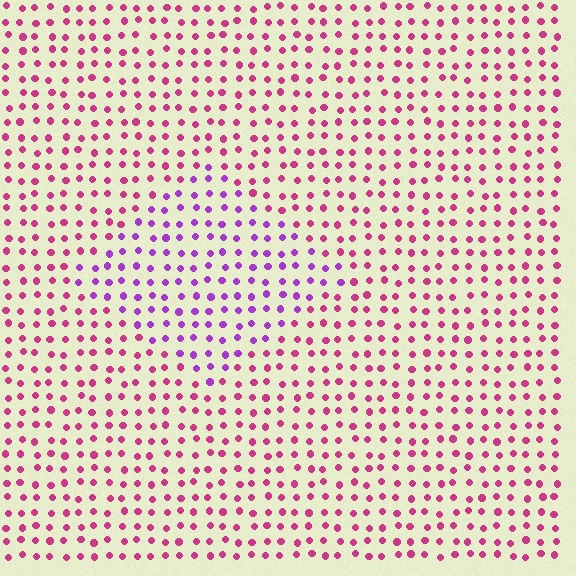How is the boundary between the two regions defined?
The boundary is defined purely by a slight shift in hue (about 42 degrees). Spacing, size, and orientation are identical on both sides.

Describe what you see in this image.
The image is filled with small magenta elements in a uniform arrangement. A diamond-shaped region is visible where the elements are tinted to a slightly different hue, forming a subtle color boundary.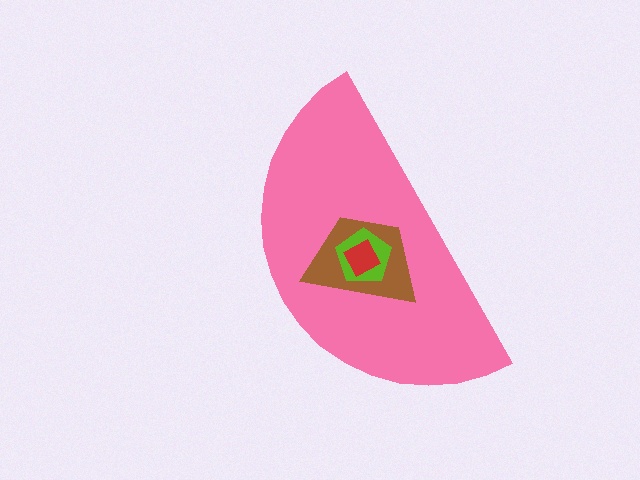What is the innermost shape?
The red square.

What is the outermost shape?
The pink semicircle.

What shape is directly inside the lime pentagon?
The red square.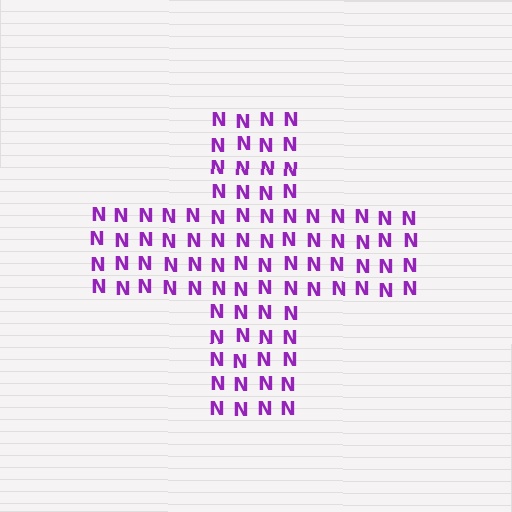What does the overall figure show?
The overall figure shows a cross.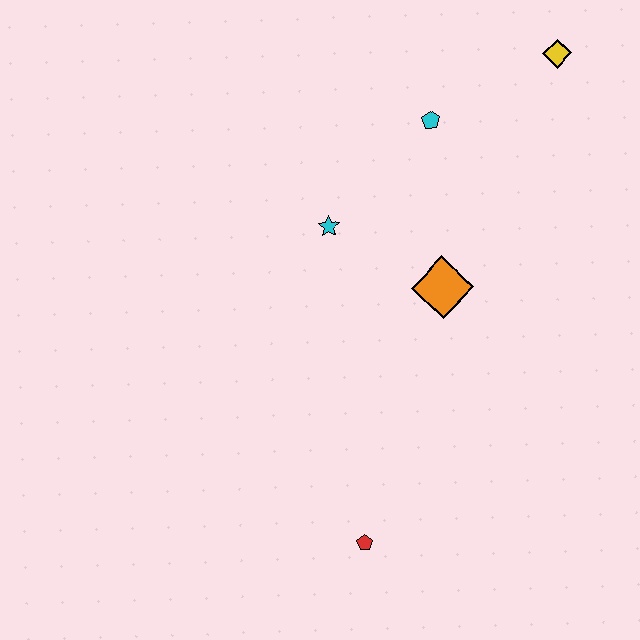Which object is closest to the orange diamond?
The cyan star is closest to the orange diamond.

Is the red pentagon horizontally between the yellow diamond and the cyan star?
Yes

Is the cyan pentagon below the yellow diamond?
Yes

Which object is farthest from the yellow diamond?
The red pentagon is farthest from the yellow diamond.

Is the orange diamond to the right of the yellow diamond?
No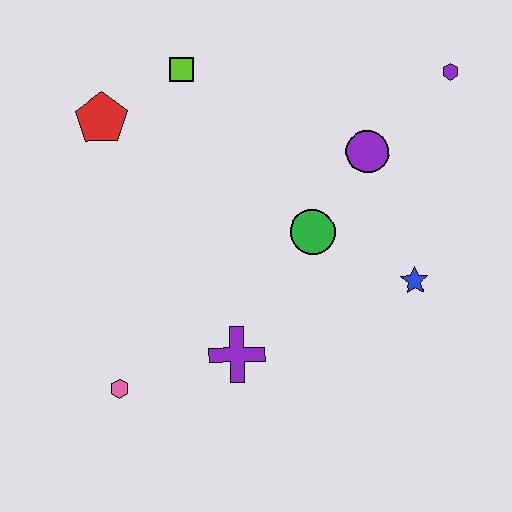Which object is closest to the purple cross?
The pink hexagon is closest to the purple cross.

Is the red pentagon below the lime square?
Yes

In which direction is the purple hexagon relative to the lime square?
The purple hexagon is to the right of the lime square.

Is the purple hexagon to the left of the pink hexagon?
No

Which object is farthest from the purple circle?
The pink hexagon is farthest from the purple circle.